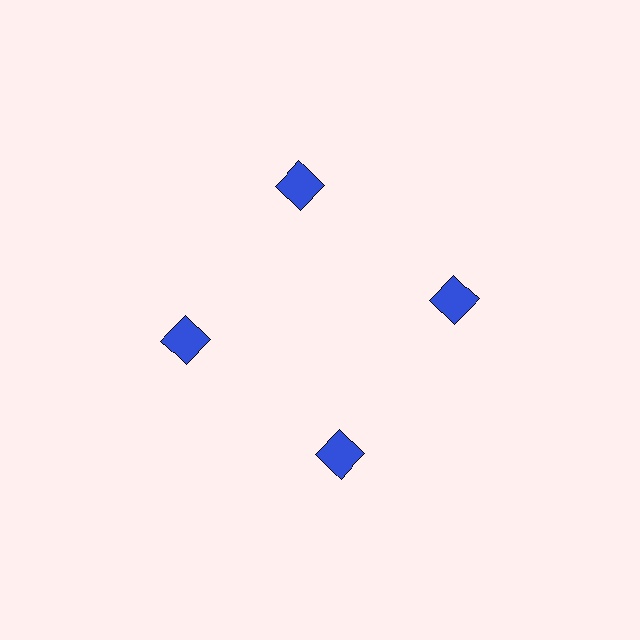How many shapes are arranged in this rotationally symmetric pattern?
There are 4 shapes, arranged in 4 groups of 1.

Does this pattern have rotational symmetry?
Yes, this pattern has 4-fold rotational symmetry. It looks the same after rotating 90 degrees around the center.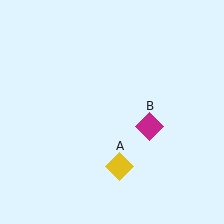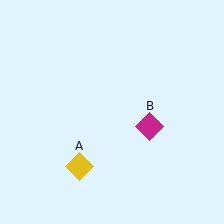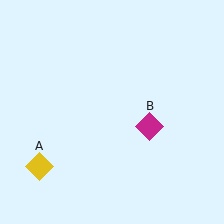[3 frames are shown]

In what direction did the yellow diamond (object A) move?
The yellow diamond (object A) moved left.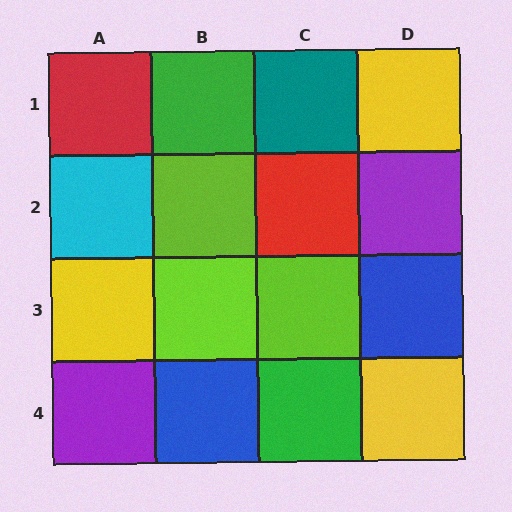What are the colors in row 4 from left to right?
Purple, blue, green, yellow.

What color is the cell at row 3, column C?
Lime.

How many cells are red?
2 cells are red.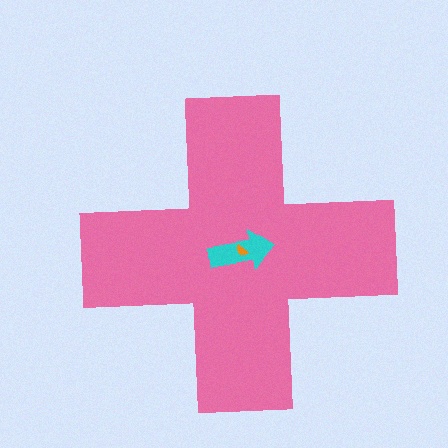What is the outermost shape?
The pink cross.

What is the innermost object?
The orange semicircle.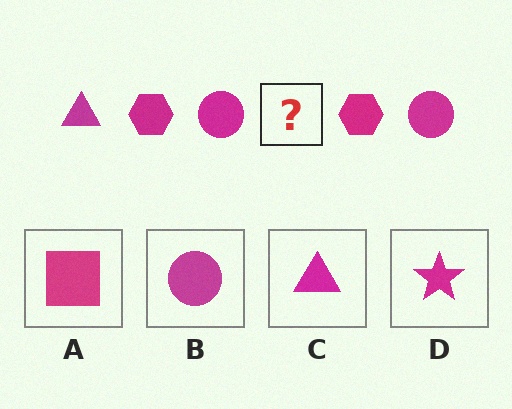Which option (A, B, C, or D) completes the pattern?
C.